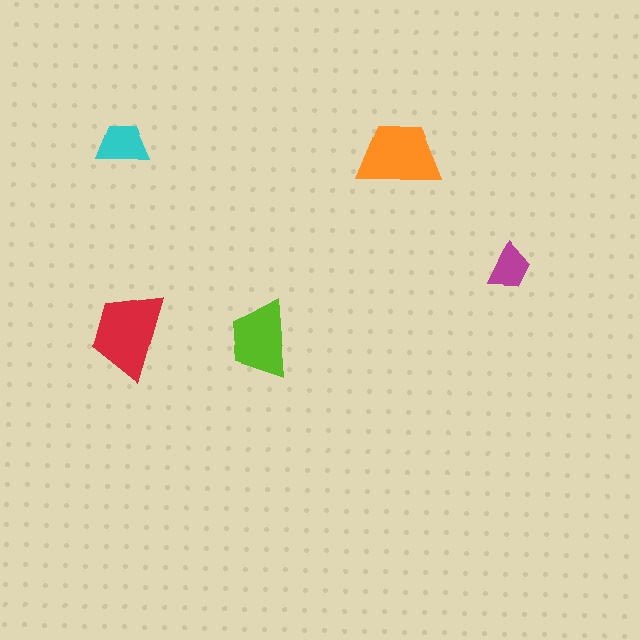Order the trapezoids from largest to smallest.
the red one, the orange one, the lime one, the cyan one, the magenta one.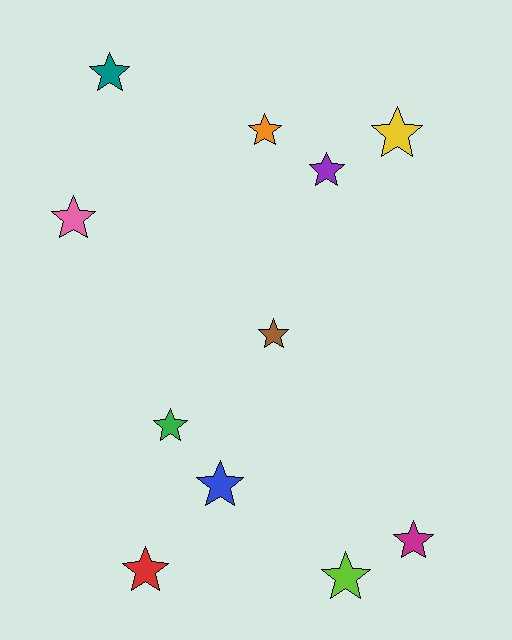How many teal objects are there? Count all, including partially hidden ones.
There is 1 teal object.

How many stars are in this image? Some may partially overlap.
There are 11 stars.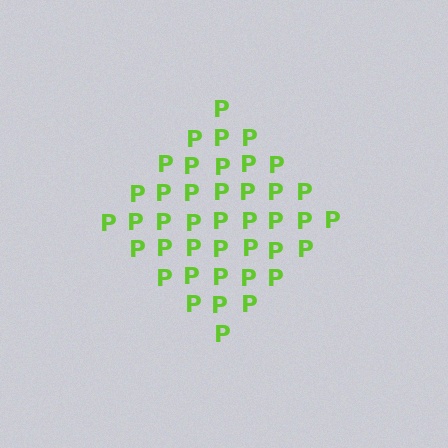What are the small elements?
The small elements are letter P's.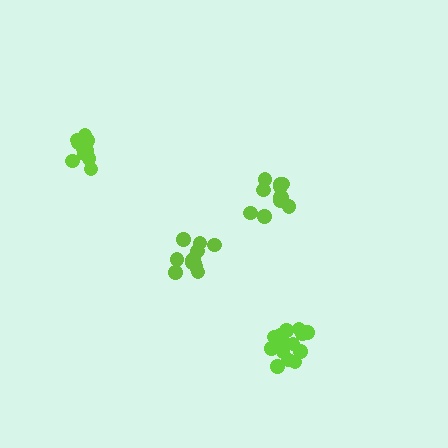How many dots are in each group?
Group 1: 12 dots, Group 2: 11 dots, Group 3: 12 dots, Group 4: 14 dots (49 total).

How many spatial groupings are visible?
There are 4 spatial groupings.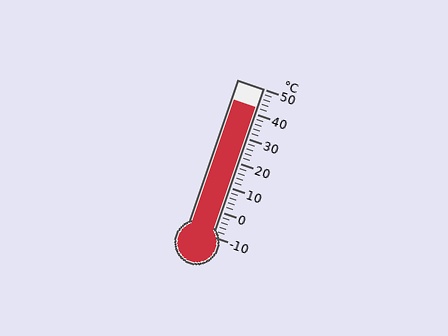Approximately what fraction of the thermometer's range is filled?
The thermometer is filled to approximately 85% of its range.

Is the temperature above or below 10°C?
The temperature is above 10°C.